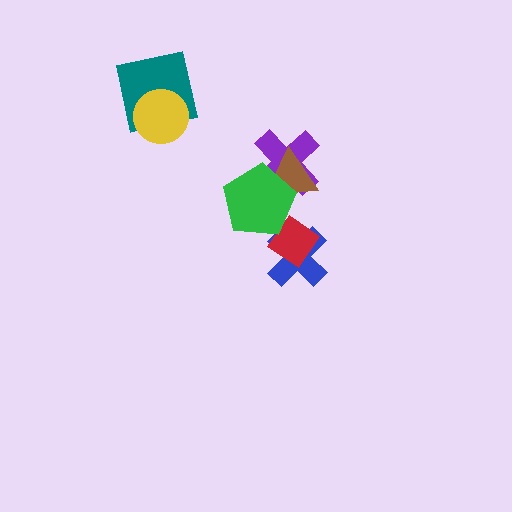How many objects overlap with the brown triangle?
2 objects overlap with the brown triangle.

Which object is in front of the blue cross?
The red diamond is in front of the blue cross.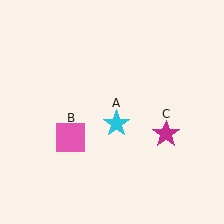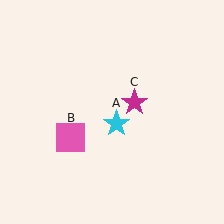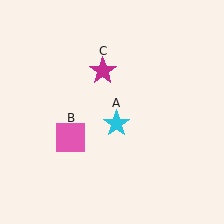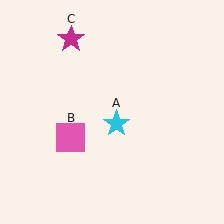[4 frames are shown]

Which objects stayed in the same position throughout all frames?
Cyan star (object A) and pink square (object B) remained stationary.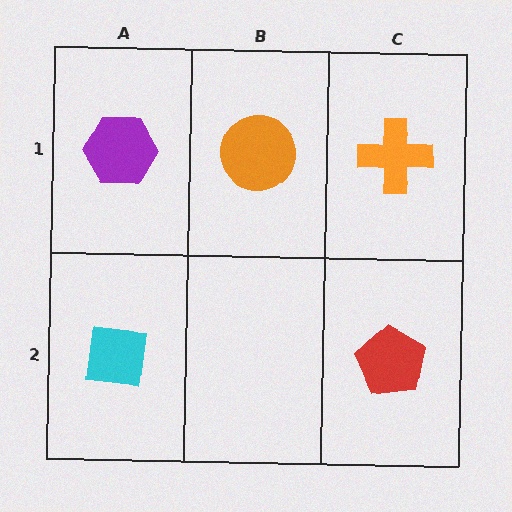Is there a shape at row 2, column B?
No, that cell is empty.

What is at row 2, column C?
A red pentagon.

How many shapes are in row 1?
3 shapes.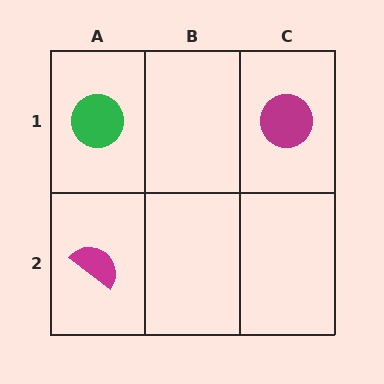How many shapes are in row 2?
1 shape.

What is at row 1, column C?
A magenta circle.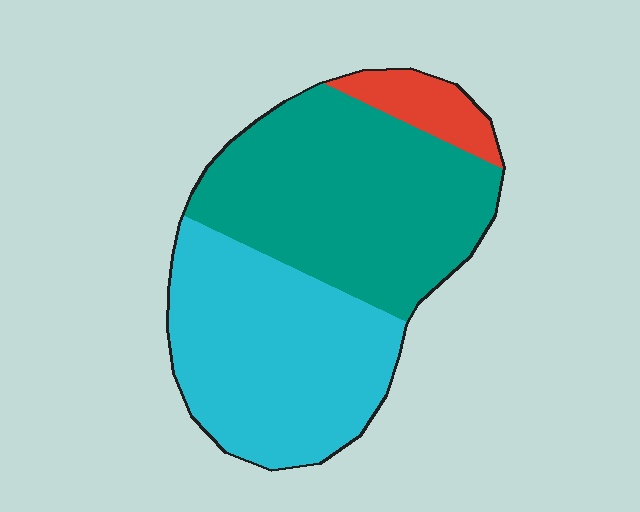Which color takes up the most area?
Teal, at roughly 50%.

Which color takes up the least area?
Red, at roughly 10%.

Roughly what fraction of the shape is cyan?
Cyan takes up about two fifths (2/5) of the shape.